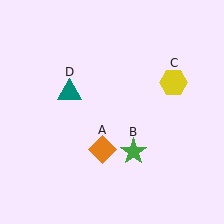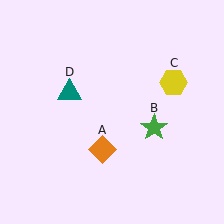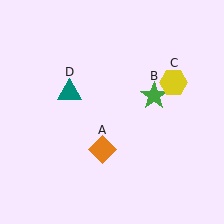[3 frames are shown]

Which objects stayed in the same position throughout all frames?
Orange diamond (object A) and yellow hexagon (object C) and teal triangle (object D) remained stationary.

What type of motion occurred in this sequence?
The green star (object B) rotated counterclockwise around the center of the scene.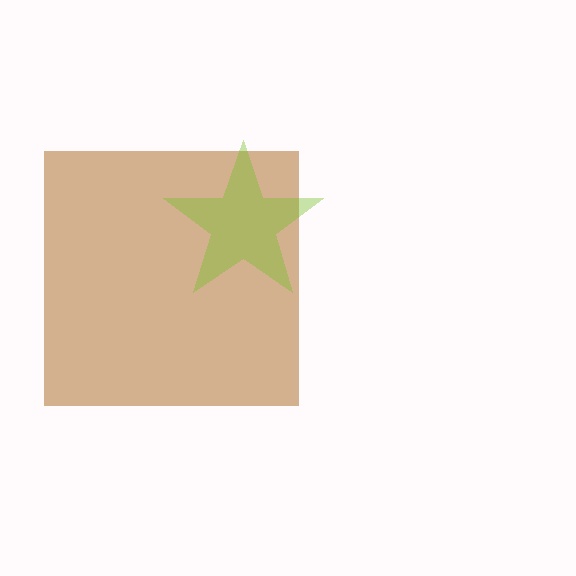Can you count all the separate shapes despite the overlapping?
Yes, there are 2 separate shapes.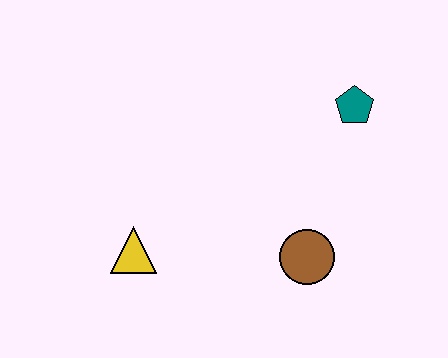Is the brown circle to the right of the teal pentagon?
No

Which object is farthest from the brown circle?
The yellow triangle is farthest from the brown circle.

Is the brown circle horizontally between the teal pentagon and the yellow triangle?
Yes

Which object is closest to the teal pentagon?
The brown circle is closest to the teal pentagon.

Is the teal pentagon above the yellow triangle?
Yes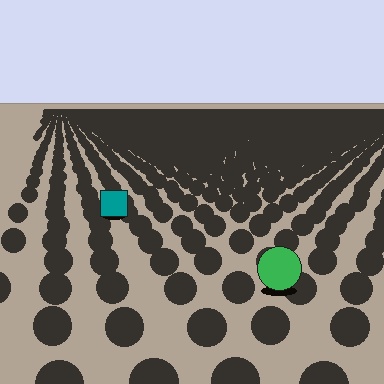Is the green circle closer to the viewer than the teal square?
Yes. The green circle is closer — you can tell from the texture gradient: the ground texture is coarser near it.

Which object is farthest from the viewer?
The teal square is farthest from the viewer. It appears smaller and the ground texture around it is denser.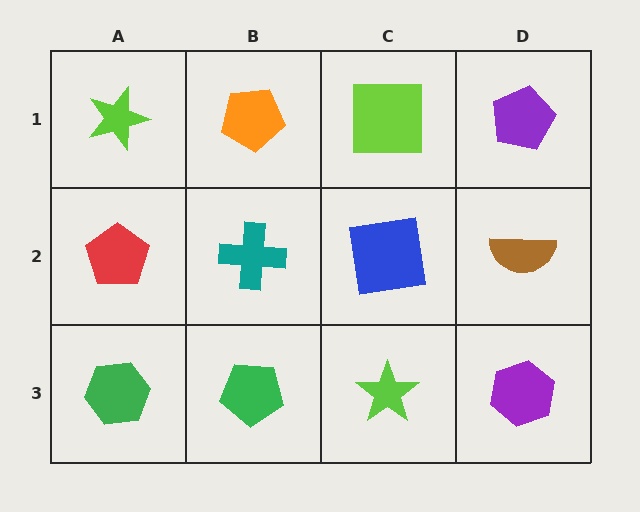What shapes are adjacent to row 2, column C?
A lime square (row 1, column C), a lime star (row 3, column C), a teal cross (row 2, column B), a brown semicircle (row 2, column D).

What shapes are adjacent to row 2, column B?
An orange pentagon (row 1, column B), a green pentagon (row 3, column B), a red pentagon (row 2, column A), a blue square (row 2, column C).